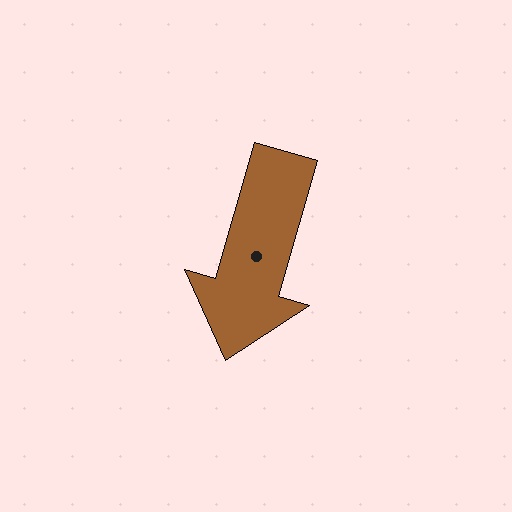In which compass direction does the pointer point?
South.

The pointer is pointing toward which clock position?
Roughly 7 o'clock.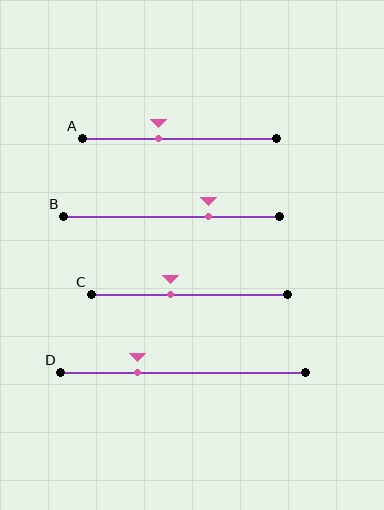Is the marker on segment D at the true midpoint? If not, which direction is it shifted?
No, the marker on segment D is shifted to the left by about 18% of the segment length.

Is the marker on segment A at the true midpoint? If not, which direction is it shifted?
No, the marker on segment A is shifted to the left by about 11% of the segment length.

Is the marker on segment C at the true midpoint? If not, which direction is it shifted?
No, the marker on segment C is shifted to the left by about 9% of the segment length.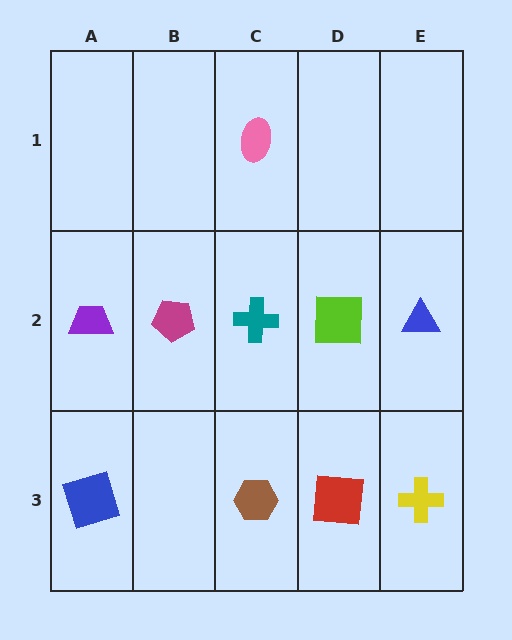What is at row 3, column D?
A red square.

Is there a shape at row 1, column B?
No, that cell is empty.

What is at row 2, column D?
A lime square.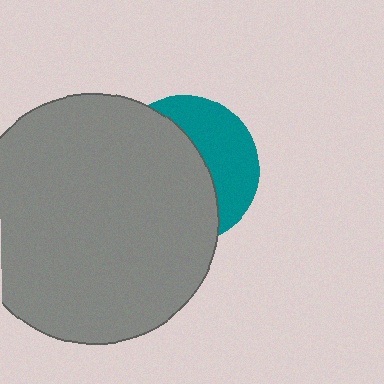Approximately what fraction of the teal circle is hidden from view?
Roughly 62% of the teal circle is hidden behind the gray circle.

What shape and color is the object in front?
The object in front is a gray circle.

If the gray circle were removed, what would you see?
You would see the complete teal circle.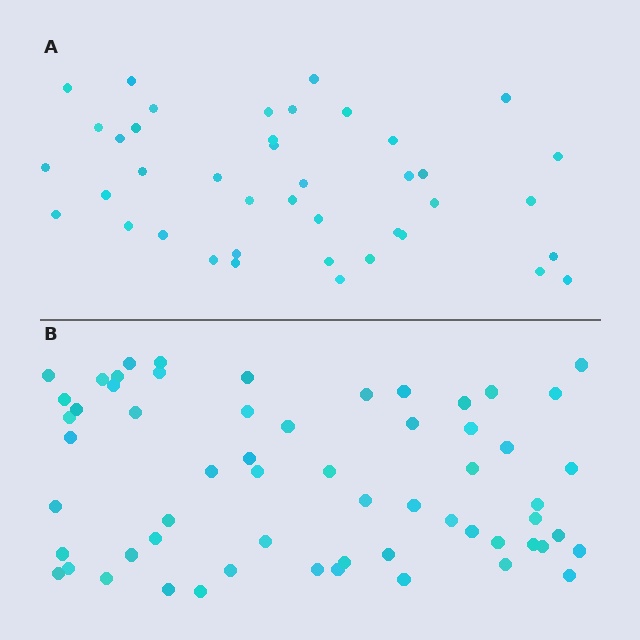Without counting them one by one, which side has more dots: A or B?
Region B (the bottom region) has more dots.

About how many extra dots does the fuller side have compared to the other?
Region B has approximately 20 more dots than region A.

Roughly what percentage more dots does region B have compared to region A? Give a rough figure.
About 45% more.